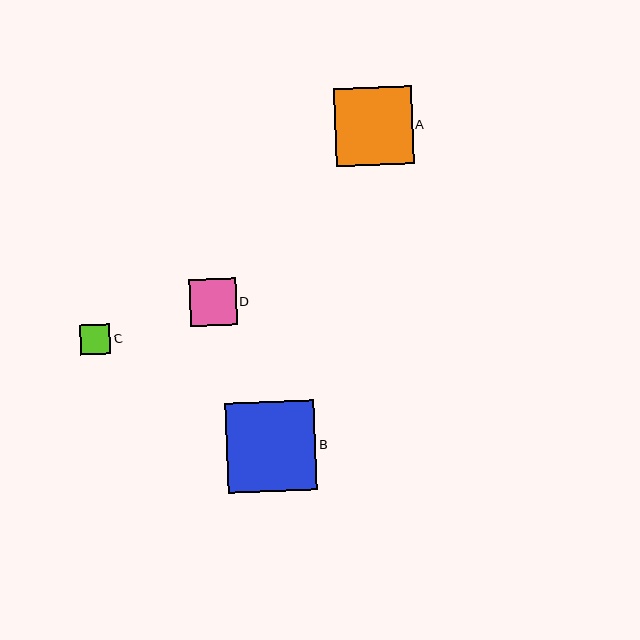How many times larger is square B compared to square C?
Square B is approximately 3.0 times the size of square C.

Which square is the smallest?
Square C is the smallest with a size of approximately 30 pixels.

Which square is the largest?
Square B is the largest with a size of approximately 90 pixels.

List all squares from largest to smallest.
From largest to smallest: B, A, D, C.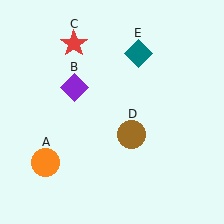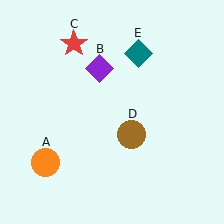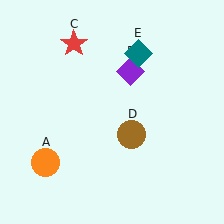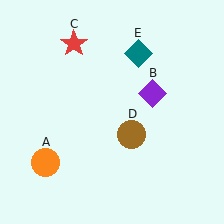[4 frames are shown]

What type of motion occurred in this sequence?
The purple diamond (object B) rotated clockwise around the center of the scene.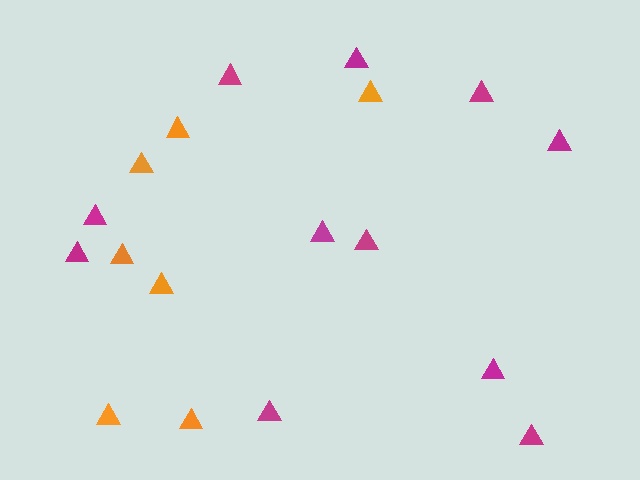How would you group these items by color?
There are 2 groups: one group of orange triangles (7) and one group of magenta triangles (11).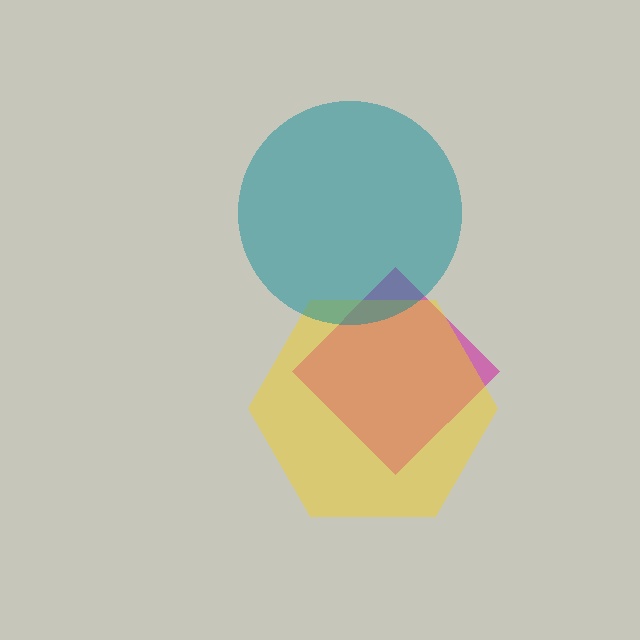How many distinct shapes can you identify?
There are 3 distinct shapes: a magenta diamond, a yellow hexagon, a teal circle.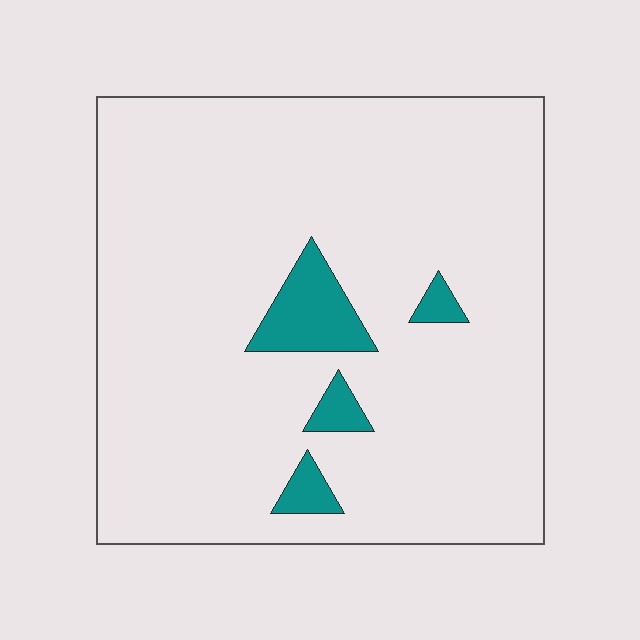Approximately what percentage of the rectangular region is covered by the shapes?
Approximately 5%.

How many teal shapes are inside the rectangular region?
4.